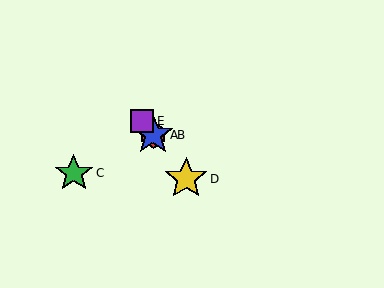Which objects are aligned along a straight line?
Objects A, B, D, E are aligned along a straight line.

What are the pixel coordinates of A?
Object A is at (153, 135).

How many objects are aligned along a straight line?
4 objects (A, B, D, E) are aligned along a straight line.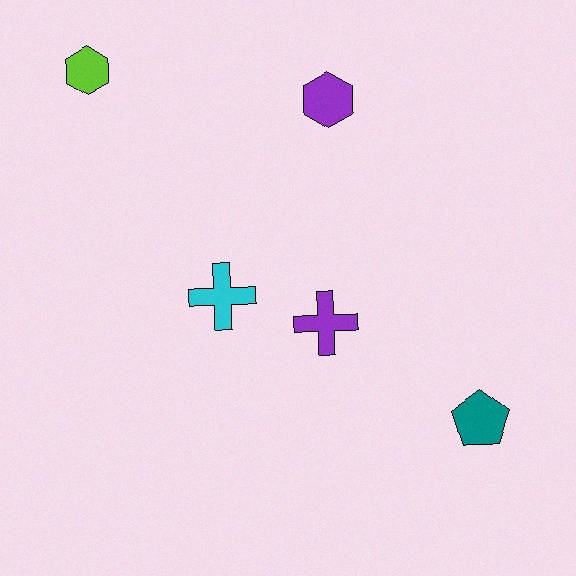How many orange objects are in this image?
There are no orange objects.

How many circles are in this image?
There are no circles.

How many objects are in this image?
There are 5 objects.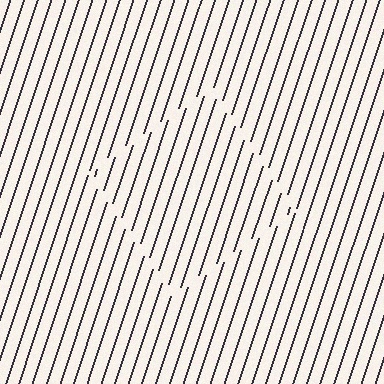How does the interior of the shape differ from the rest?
The interior of the shape contains the same grating, shifted by half a period — the contour is defined by the phase discontinuity where line-ends from the inner and outer gratings abut.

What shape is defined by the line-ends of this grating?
An illusory square. The interior of the shape contains the same grating, shifted by half a period — the contour is defined by the phase discontinuity where line-ends from the inner and outer gratings abut.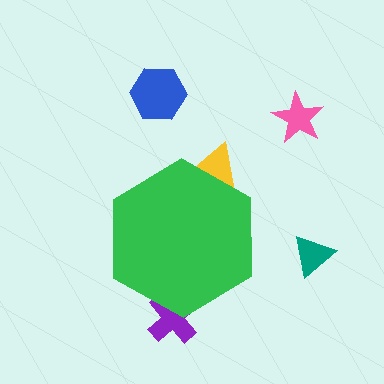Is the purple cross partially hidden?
Yes, the purple cross is partially hidden behind the green hexagon.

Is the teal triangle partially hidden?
No, the teal triangle is fully visible.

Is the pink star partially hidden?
No, the pink star is fully visible.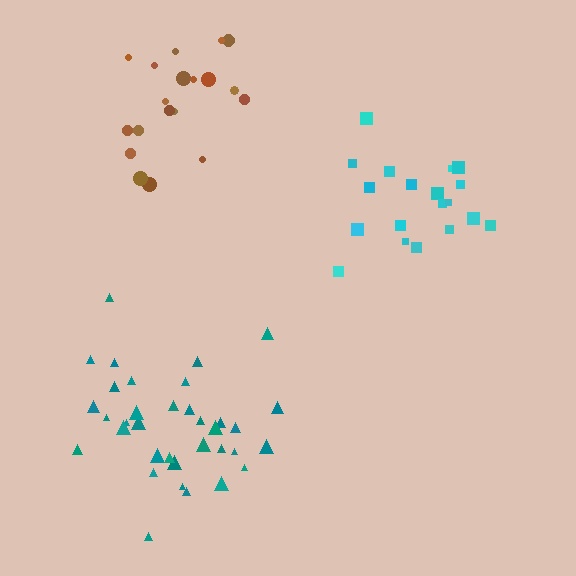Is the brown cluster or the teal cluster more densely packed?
Teal.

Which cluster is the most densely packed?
Teal.